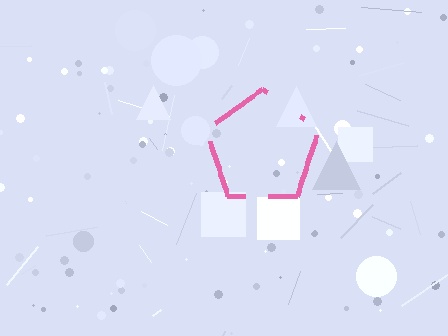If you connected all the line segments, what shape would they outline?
They would outline a pentagon.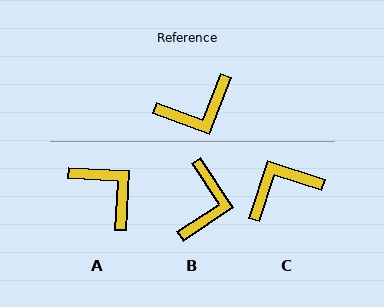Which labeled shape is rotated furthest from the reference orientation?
C, about 178 degrees away.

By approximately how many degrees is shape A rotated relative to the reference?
Approximately 108 degrees counter-clockwise.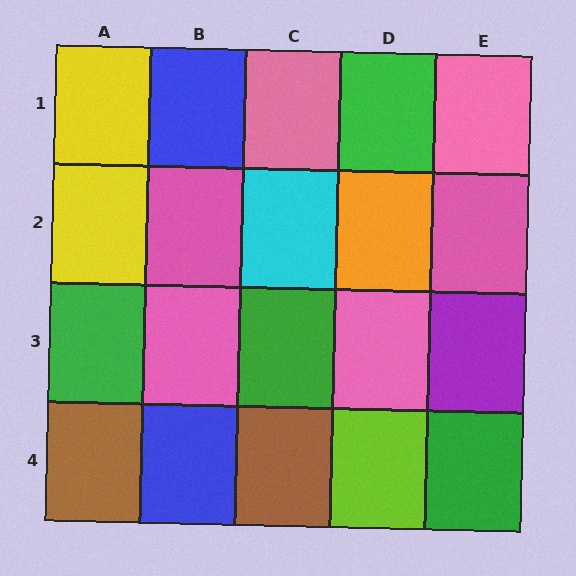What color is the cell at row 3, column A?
Green.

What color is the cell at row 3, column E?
Purple.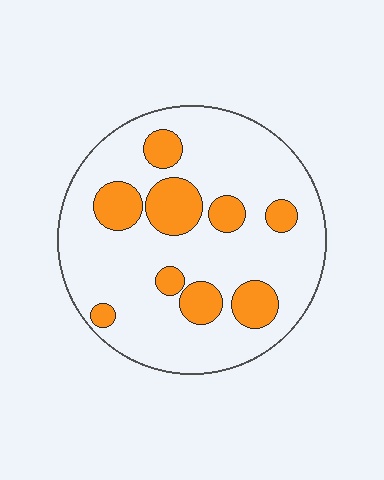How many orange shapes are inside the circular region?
9.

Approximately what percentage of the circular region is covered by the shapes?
Approximately 20%.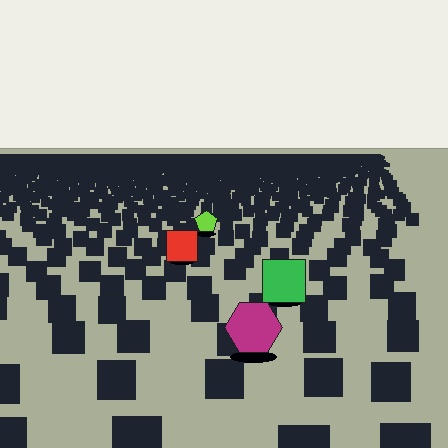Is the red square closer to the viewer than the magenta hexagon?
No. The magenta hexagon is closer — you can tell from the texture gradient: the ground texture is coarser near it.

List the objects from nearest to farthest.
From nearest to farthest: the magenta hexagon, the green square, the red square, the lime pentagon.